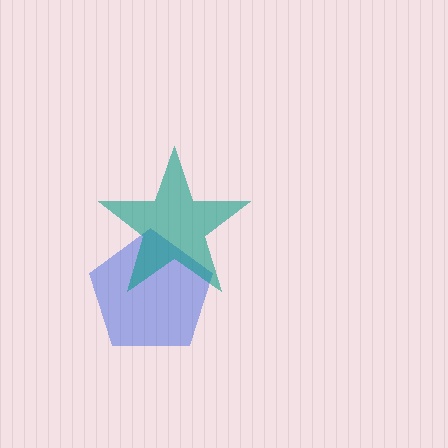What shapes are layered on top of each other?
The layered shapes are: a blue pentagon, a teal star.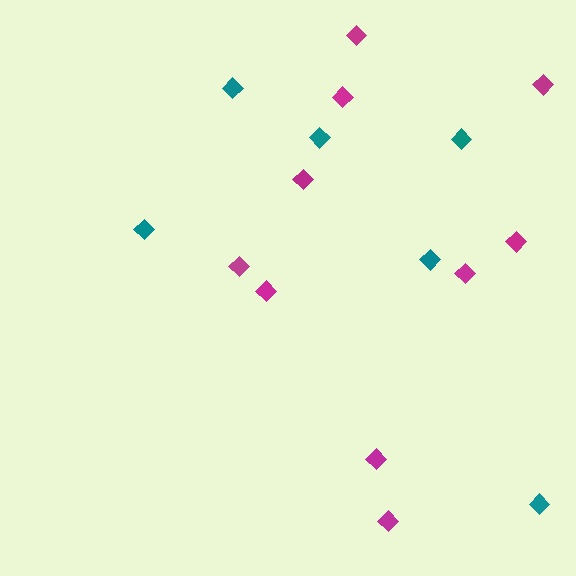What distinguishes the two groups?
There are 2 groups: one group of teal diamonds (6) and one group of magenta diamonds (10).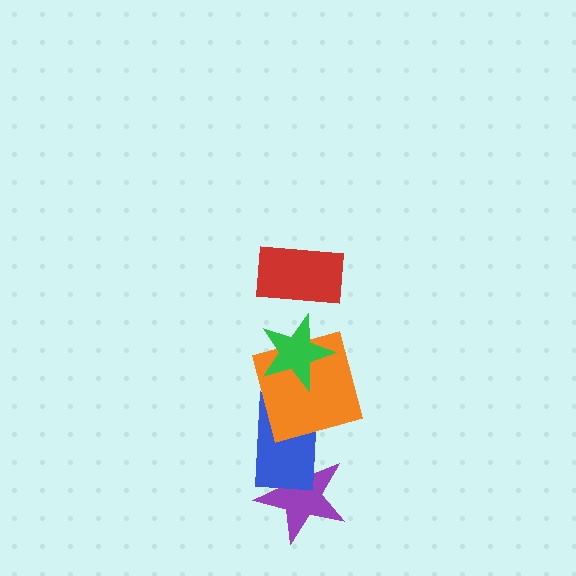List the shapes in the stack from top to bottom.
From top to bottom: the red rectangle, the green star, the orange square, the blue rectangle, the purple star.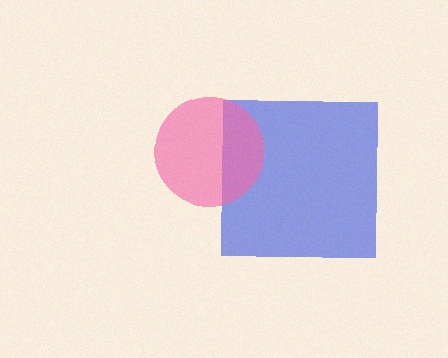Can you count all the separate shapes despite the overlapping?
Yes, there are 2 separate shapes.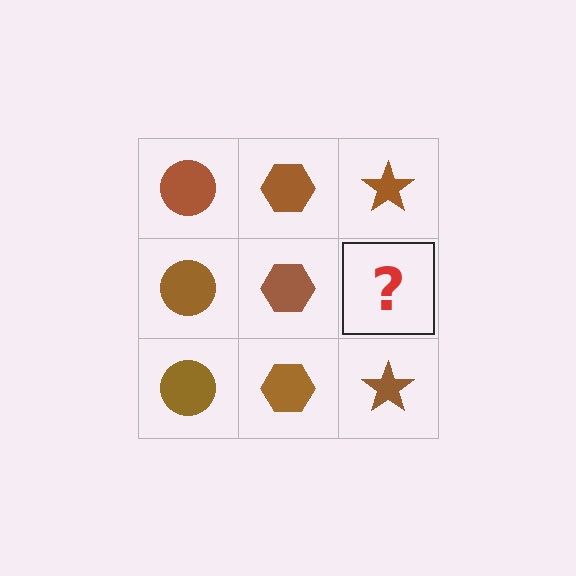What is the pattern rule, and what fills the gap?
The rule is that each column has a consistent shape. The gap should be filled with a brown star.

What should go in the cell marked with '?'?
The missing cell should contain a brown star.